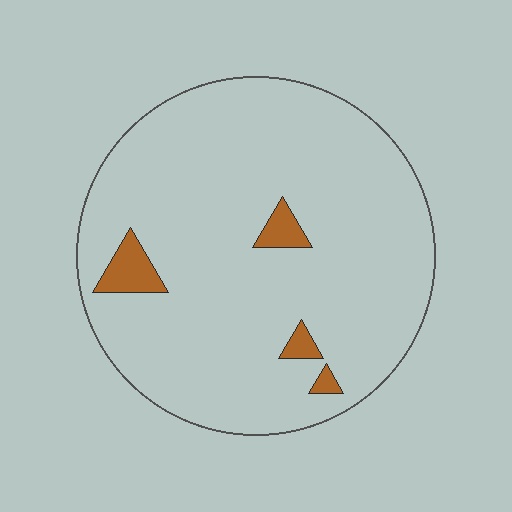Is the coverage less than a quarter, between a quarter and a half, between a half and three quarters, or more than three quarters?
Less than a quarter.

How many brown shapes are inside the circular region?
4.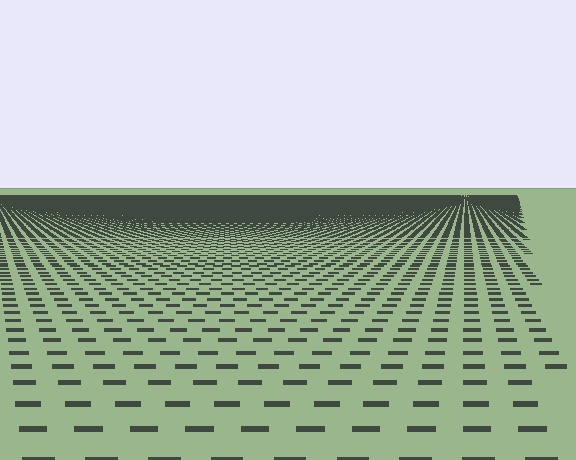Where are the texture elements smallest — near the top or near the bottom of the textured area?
Near the top.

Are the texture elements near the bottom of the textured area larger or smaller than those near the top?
Larger. Near the bottom, elements are closer to the viewer and appear at a bigger on-screen size.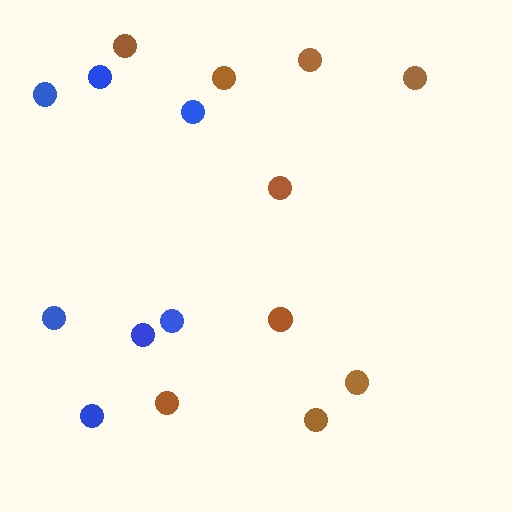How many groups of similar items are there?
There are 2 groups: one group of brown circles (9) and one group of blue circles (7).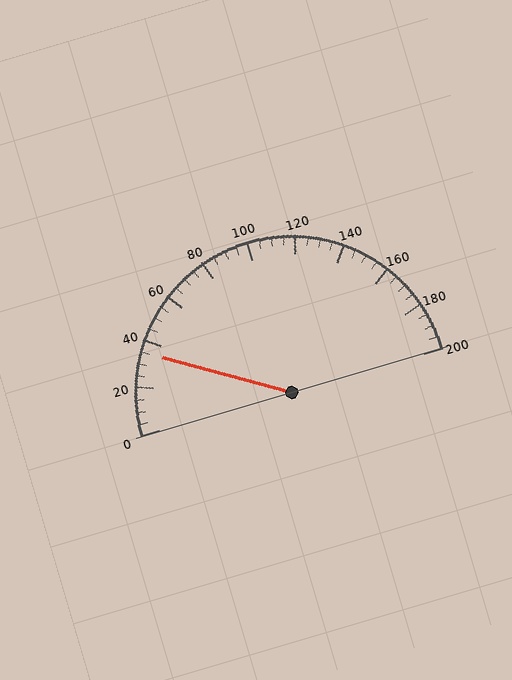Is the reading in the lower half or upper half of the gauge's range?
The reading is in the lower half of the range (0 to 200).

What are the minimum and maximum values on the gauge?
The gauge ranges from 0 to 200.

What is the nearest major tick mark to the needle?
The nearest major tick mark is 40.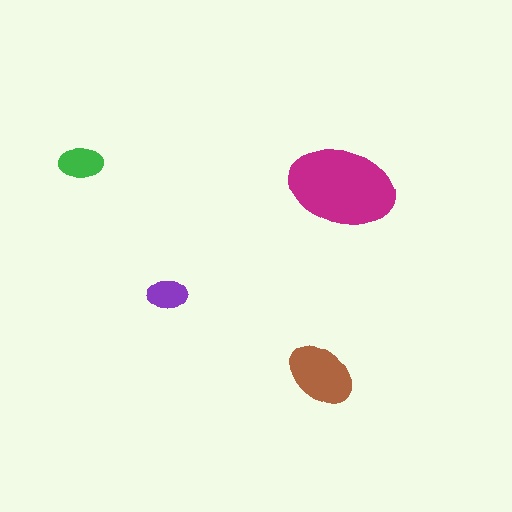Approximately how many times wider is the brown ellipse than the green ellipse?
About 1.5 times wider.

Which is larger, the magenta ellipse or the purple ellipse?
The magenta one.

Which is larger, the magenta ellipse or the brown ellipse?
The magenta one.